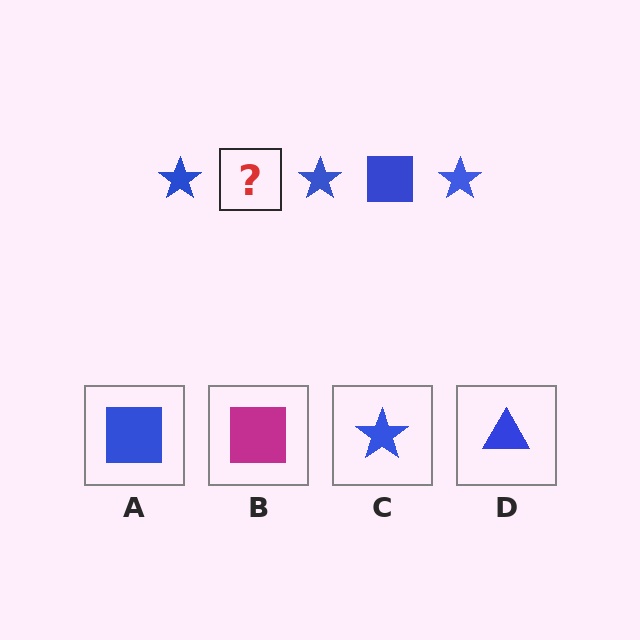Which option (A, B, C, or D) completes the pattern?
A.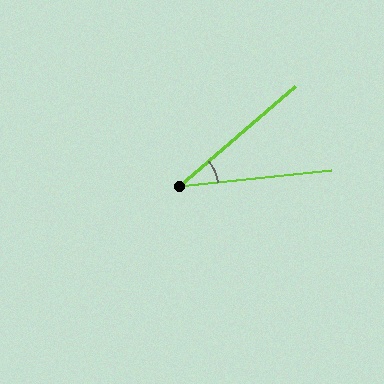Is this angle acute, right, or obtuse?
It is acute.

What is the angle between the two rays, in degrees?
Approximately 35 degrees.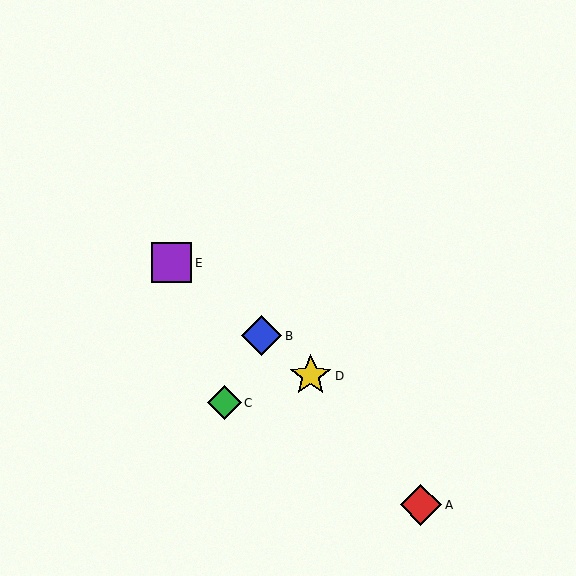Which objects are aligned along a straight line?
Objects B, D, E are aligned along a straight line.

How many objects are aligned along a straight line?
3 objects (B, D, E) are aligned along a straight line.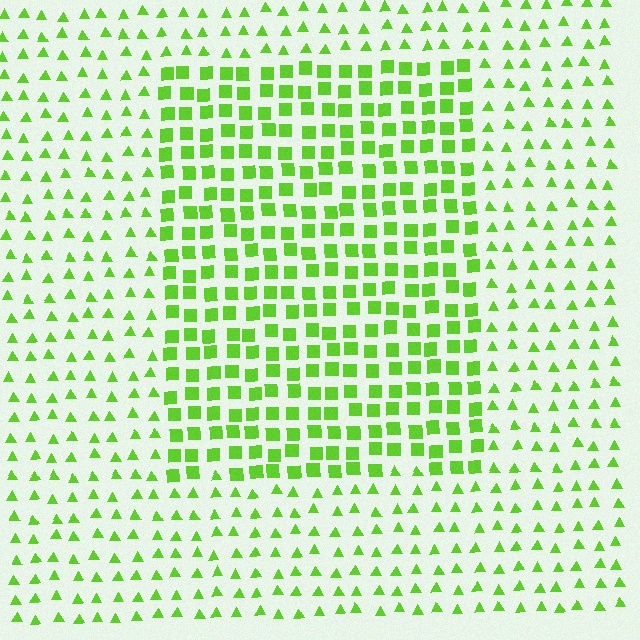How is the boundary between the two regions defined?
The boundary is defined by a change in element shape: squares inside vs. triangles outside. All elements share the same color and spacing.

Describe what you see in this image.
The image is filled with small lime elements arranged in a uniform grid. A rectangle-shaped region contains squares, while the surrounding area contains triangles. The boundary is defined purely by the change in element shape.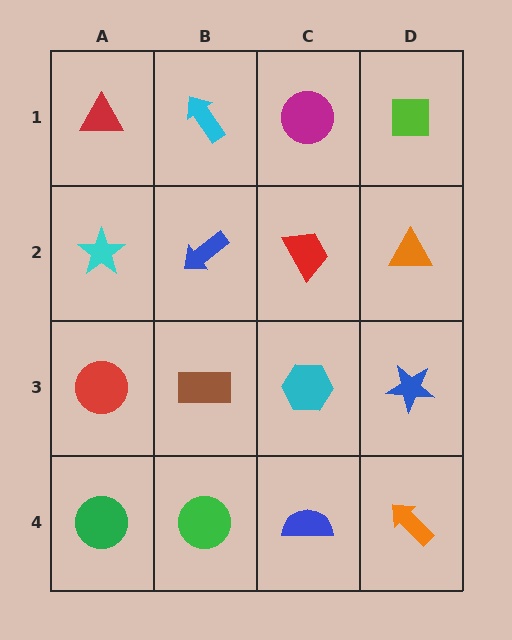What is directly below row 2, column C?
A cyan hexagon.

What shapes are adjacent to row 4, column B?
A brown rectangle (row 3, column B), a green circle (row 4, column A), a blue semicircle (row 4, column C).